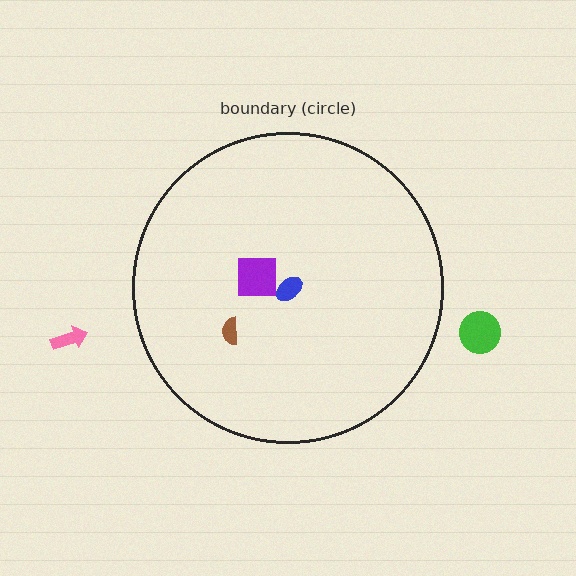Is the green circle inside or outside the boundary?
Outside.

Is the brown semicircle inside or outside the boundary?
Inside.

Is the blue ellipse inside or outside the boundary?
Inside.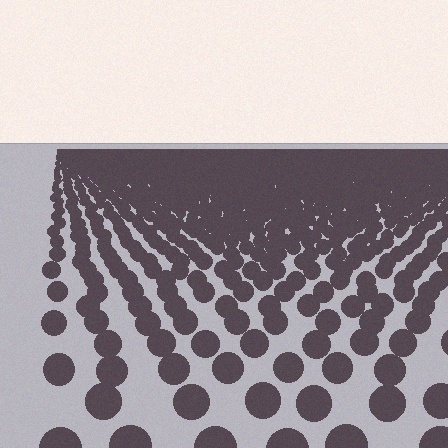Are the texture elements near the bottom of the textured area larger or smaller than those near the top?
Larger. Near the bottom, elements are closer to the viewer and appear at a bigger on-screen size.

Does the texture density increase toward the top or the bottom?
Density increases toward the top.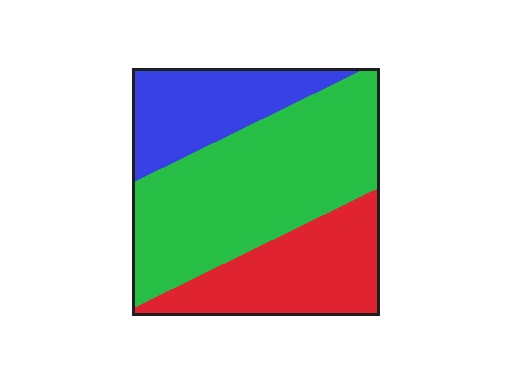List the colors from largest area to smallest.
From largest to smallest: green, red, blue.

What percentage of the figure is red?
Red takes up about one quarter (1/4) of the figure.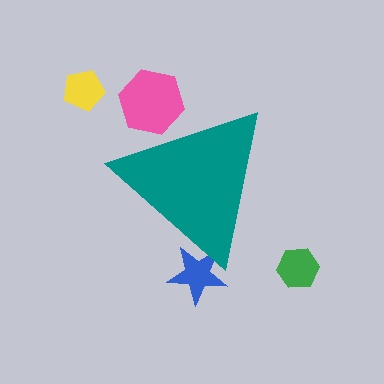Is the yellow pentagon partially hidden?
No, the yellow pentagon is fully visible.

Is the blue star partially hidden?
Yes, the blue star is partially hidden behind the teal triangle.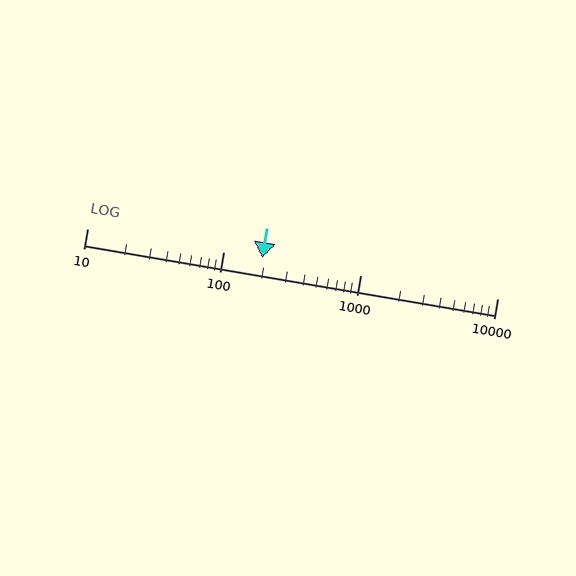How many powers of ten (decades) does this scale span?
The scale spans 3 decades, from 10 to 10000.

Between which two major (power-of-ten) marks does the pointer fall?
The pointer is between 100 and 1000.